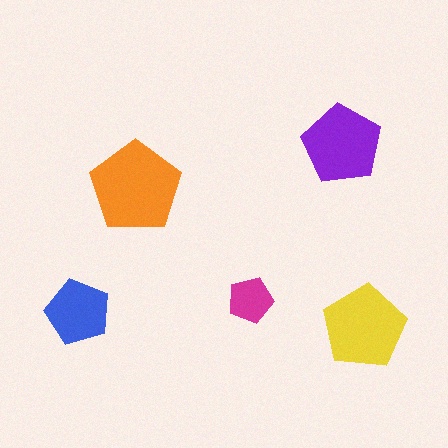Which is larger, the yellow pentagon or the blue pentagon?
The yellow one.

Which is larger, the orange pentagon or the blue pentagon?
The orange one.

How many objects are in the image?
There are 5 objects in the image.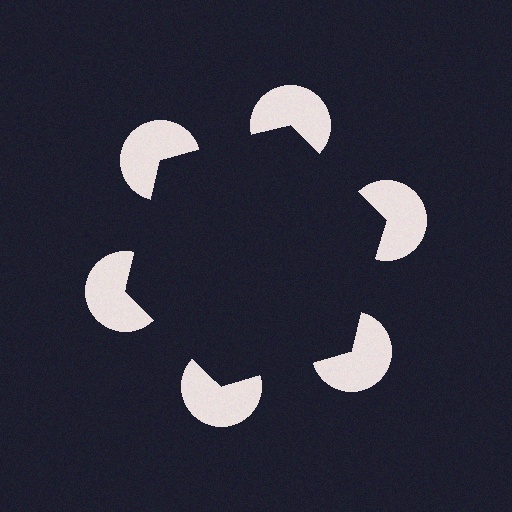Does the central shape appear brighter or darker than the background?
It typically appears slightly darker than the background, even though no actual brightness change is drawn.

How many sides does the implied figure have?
6 sides.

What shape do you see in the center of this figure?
An illusory hexagon — its edges are inferred from the aligned wedge cuts in the pac-man discs, not physically drawn.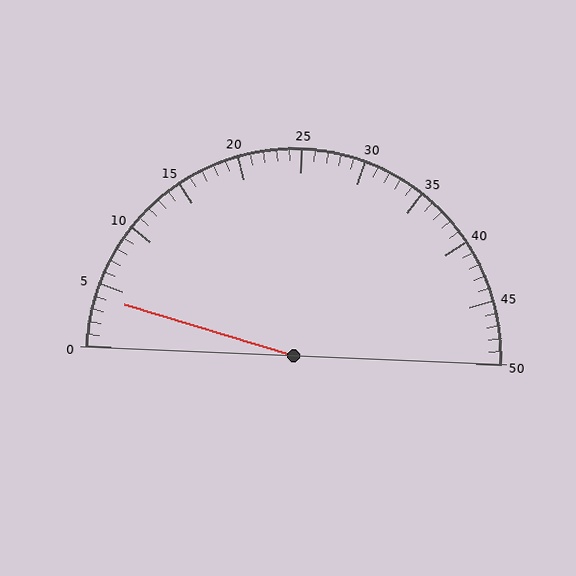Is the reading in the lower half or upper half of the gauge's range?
The reading is in the lower half of the range (0 to 50).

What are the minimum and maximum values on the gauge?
The gauge ranges from 0 to 50.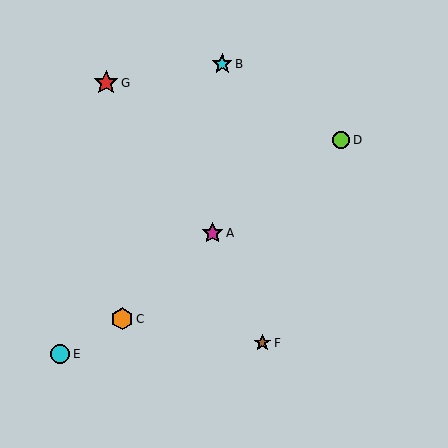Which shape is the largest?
The red star (labeled G) is the largest.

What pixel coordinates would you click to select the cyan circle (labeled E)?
Click at (60, 354) to select the cyan circle E.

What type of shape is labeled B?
Shape B is a cyan star.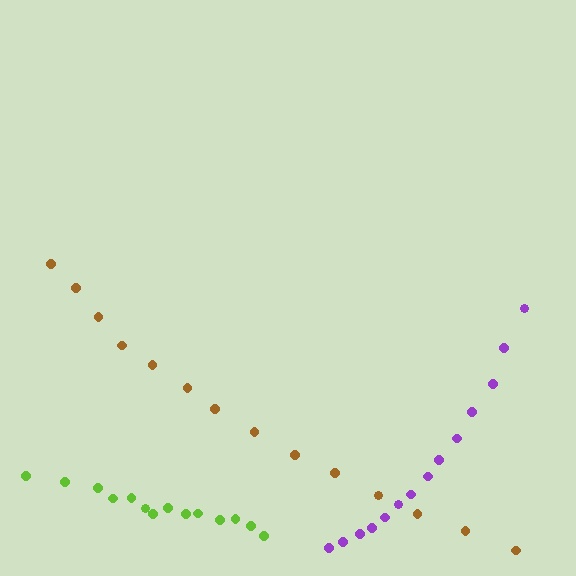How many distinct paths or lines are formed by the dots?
There are 3 distinct paths.